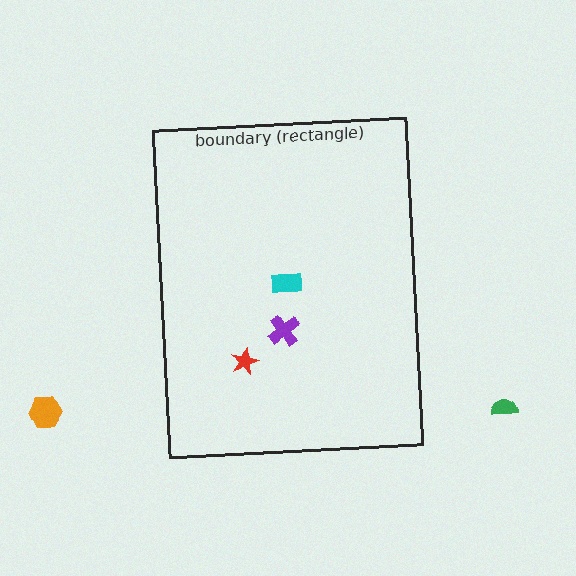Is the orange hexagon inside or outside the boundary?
Outside.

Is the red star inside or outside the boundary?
Inside.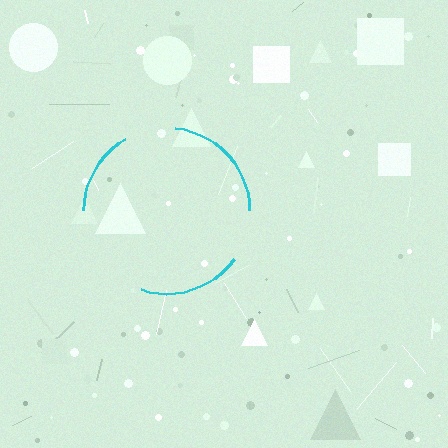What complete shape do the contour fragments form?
The contour fragments form a circle.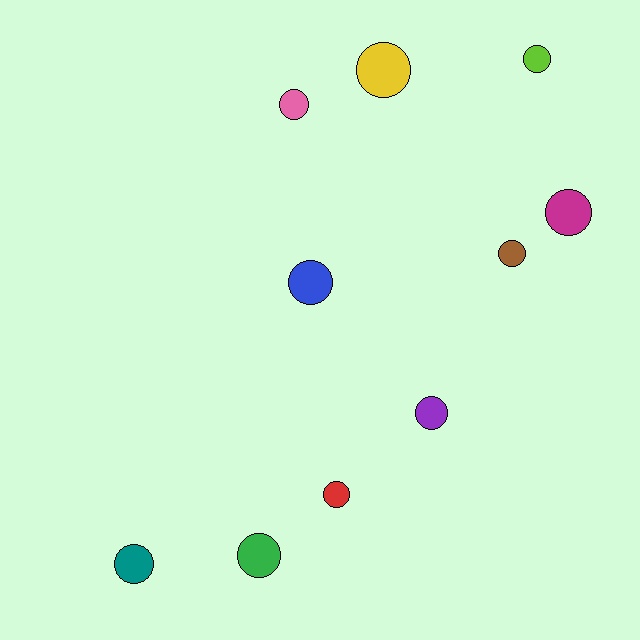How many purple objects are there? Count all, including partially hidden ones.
There is 1 purple object.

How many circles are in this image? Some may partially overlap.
There are 10 circles.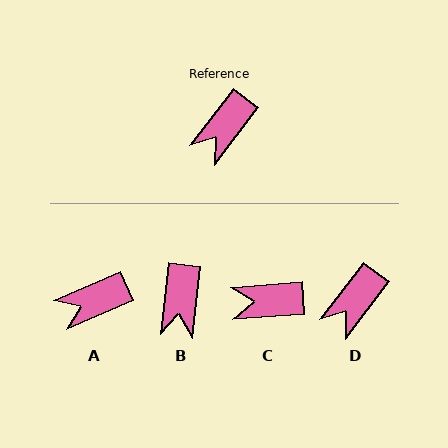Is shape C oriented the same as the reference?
No, it is off by about 48 degrees.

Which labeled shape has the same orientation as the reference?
D.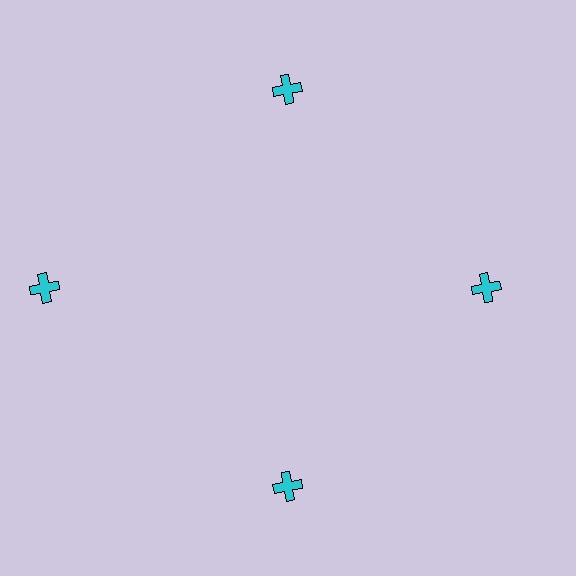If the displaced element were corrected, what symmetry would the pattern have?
It would have 4-fold rotational symmetry — the pattern would map onto itself every 90 degrees.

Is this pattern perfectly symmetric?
No. The 4 cyan crosses are arranged in a ring, but one element near the 9 o'clock position is pushed outward from the center, breaking the 4-fold rotational symmetry.